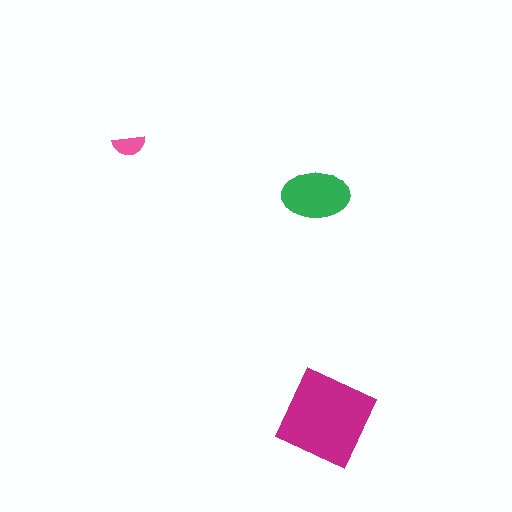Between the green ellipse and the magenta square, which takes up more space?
The magenta square.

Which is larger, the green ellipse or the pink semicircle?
The green ellipse.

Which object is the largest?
The magenta square.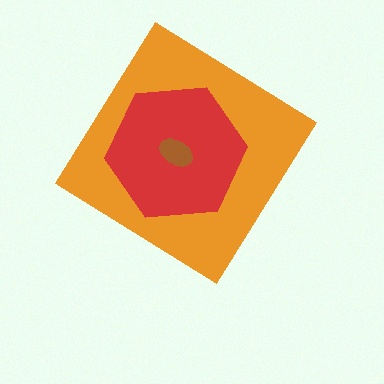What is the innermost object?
The brown ellipse.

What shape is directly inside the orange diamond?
The red hexagon.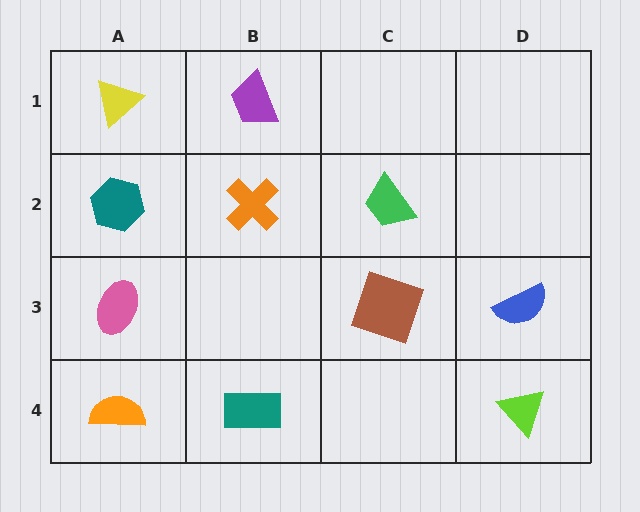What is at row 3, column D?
A blue semicircle.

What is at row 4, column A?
An orange semicircle.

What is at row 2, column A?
A teal hexagon.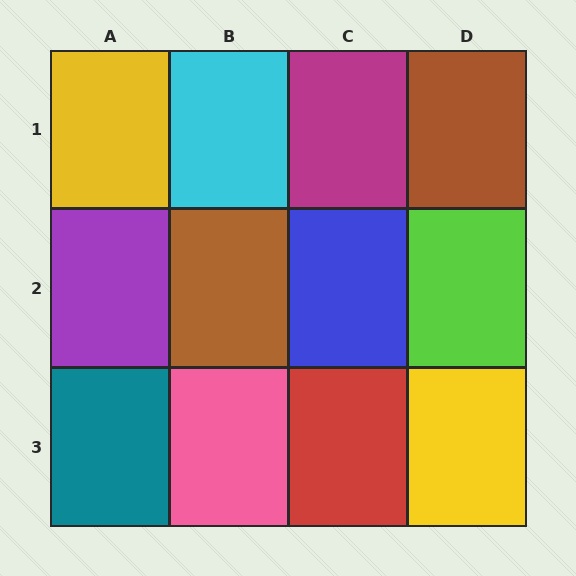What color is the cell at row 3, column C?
Red.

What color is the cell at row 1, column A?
Yellow.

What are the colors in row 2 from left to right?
Purple, brown, blue, lime.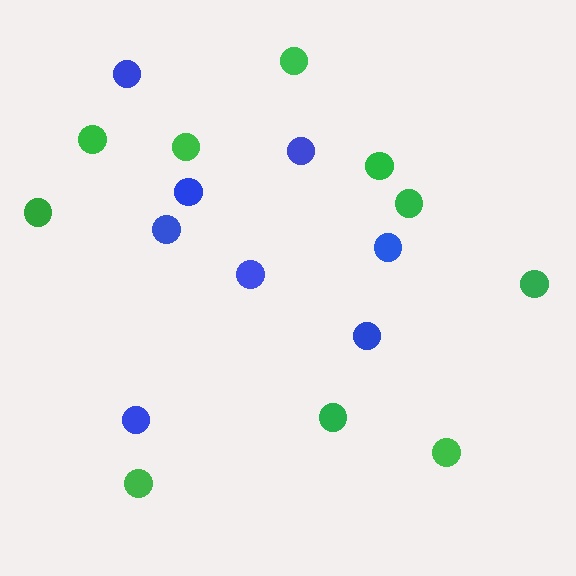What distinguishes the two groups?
There are 2 groups: one group of green circles (10) and one group of blue circles (8).